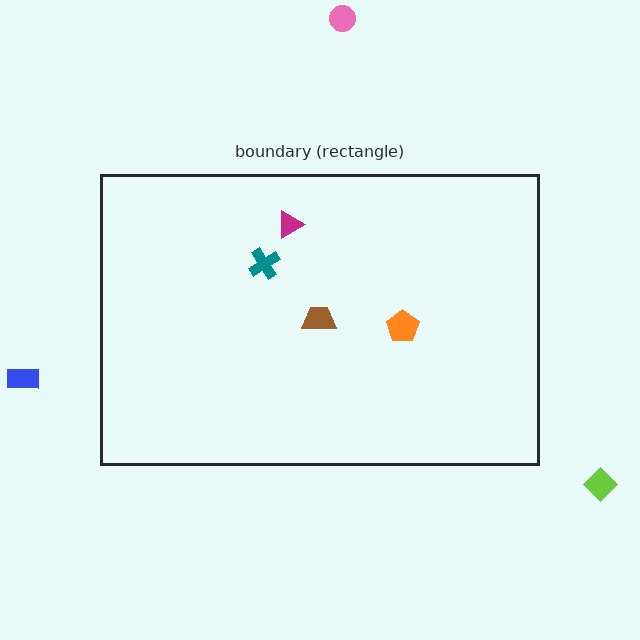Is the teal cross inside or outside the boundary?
Inside.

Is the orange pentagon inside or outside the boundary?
Inside.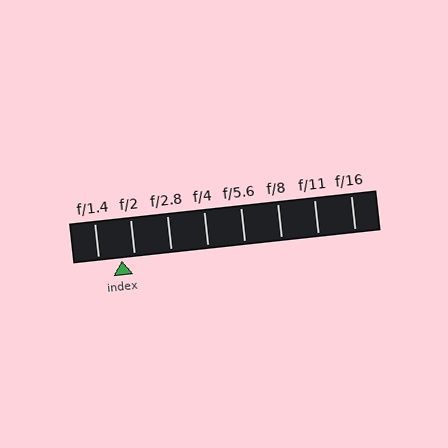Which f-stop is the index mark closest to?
The index mark is closest to f/2.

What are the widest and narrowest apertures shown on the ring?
The widest aperture shown is f/1.4 and the narrowest is f/16.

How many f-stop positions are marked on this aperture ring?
There are 8 f-stop positions marked.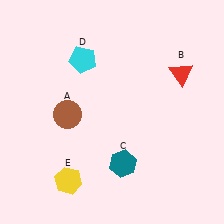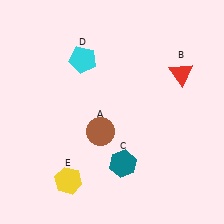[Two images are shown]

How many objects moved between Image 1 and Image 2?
1 object moved between the two images.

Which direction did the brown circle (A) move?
The brown circle (A) moved right.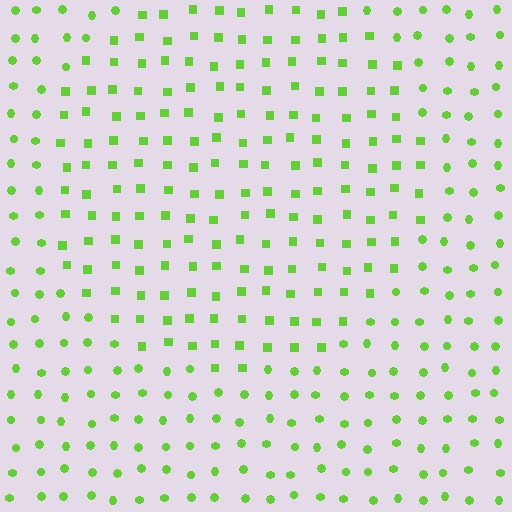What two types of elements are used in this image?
The image uses squares inside the circle region and circles outside it.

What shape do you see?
I see a circle.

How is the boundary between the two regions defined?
The boundary is defined by a change in element shape: squares inside vs. circles outside. All elements share the same color and spacing.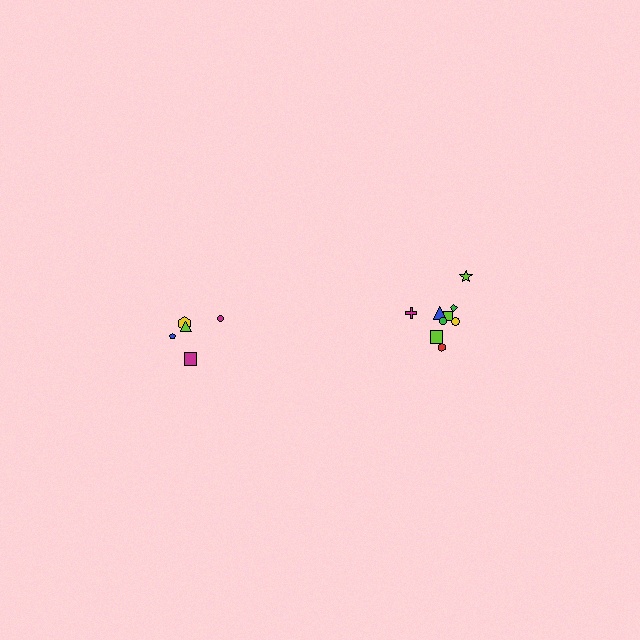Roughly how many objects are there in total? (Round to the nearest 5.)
Roughly 15 objects in total.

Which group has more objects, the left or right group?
The right group.